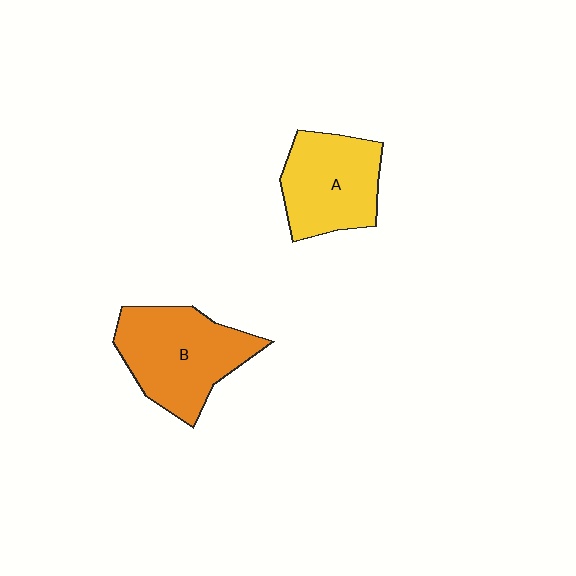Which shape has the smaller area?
Shape A (yellow).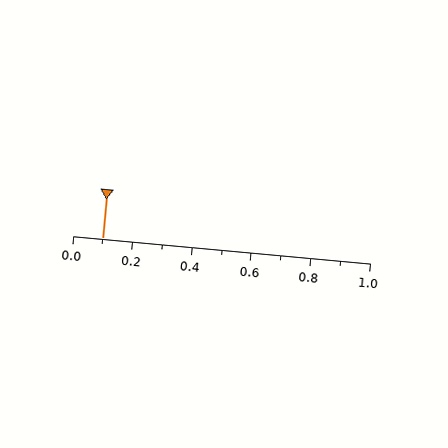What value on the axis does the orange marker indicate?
The marker indicates approximately 0.1.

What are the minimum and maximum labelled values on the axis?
The axis runs from 0.0 to 1.0.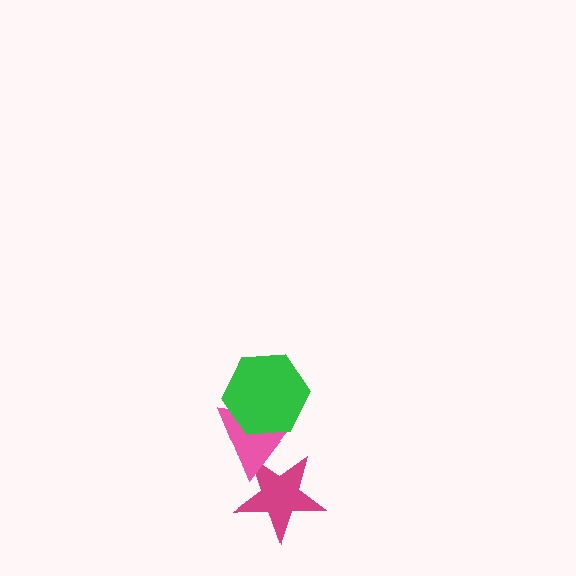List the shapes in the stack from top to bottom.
From top to bottom: the green hexagon, the pink triangle, the magenta star.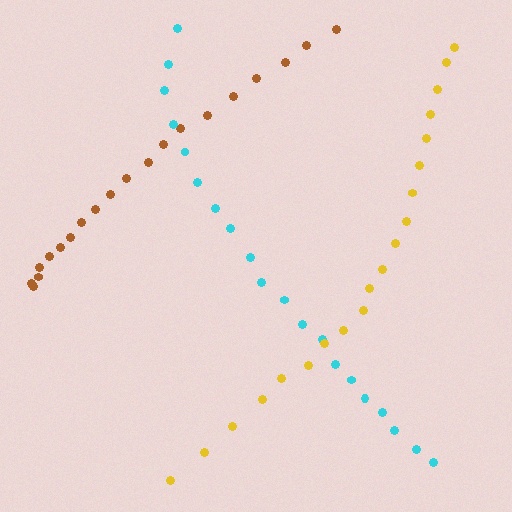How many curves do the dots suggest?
There are 3 distinct paths.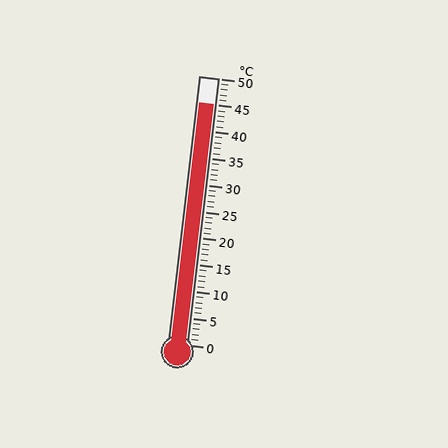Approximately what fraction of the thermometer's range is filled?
The thermometer is filled to approximately 90% of its range.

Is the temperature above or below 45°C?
The temperature is at 45°C.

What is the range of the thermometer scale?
The thermometer scale ranges from 0°C to 50°C.